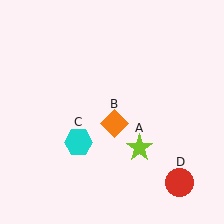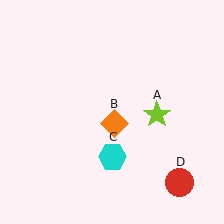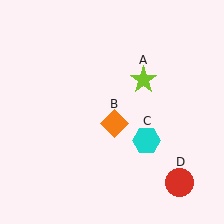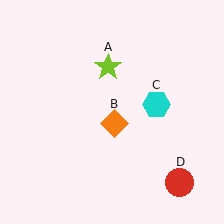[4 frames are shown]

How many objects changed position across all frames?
2 objects changed position: lime star (object A), cyan hexagon (object C).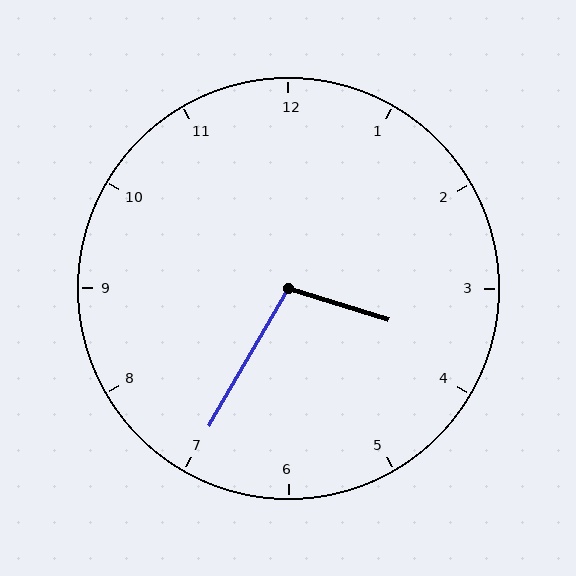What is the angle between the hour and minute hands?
Approximately 102 degrees.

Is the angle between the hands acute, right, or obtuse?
It is obtuse.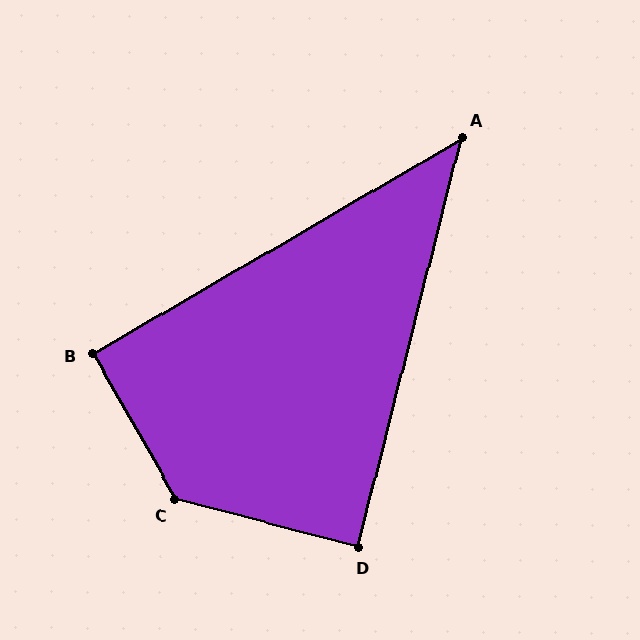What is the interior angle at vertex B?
Approximately 90 degrees (approximately right).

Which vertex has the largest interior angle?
C, at approximately 134 degrees.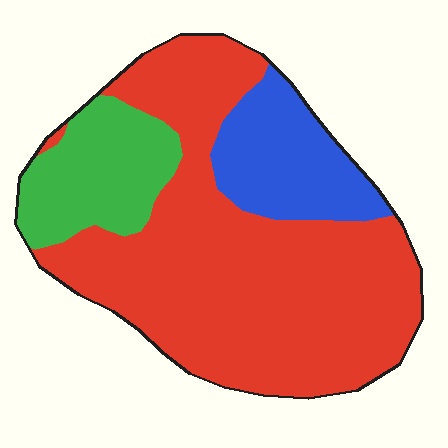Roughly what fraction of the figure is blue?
Blue covers about 15% of the figure.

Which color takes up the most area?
Red, at roughly 65%.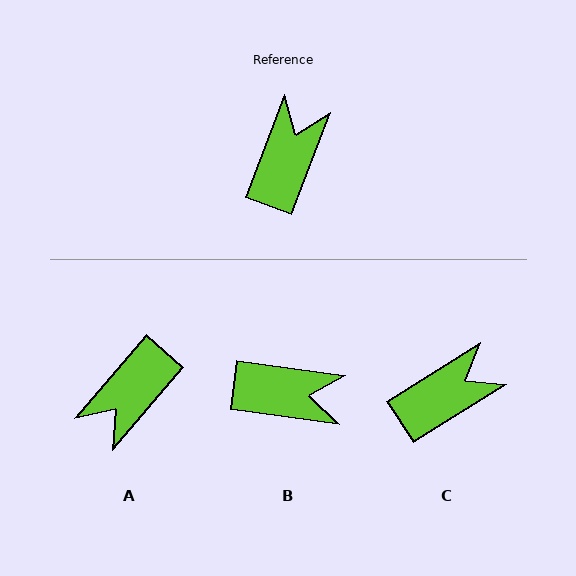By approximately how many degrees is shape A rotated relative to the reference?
Approximately 161 degrees counter-clockwise.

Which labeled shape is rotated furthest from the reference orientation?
A, about 161 degrees away.